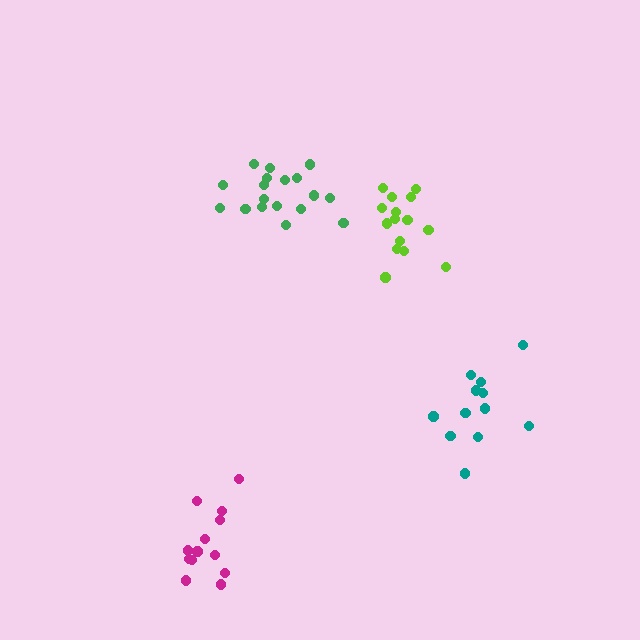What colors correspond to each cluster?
The clusters are colored: green, teal, lime, magenta.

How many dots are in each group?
Group 1: 18 dots, Group 2: 12 dots, Group 3: 15 dots, Group 4: 13 dots (58 total).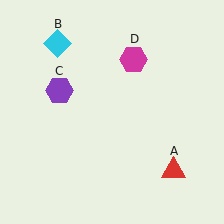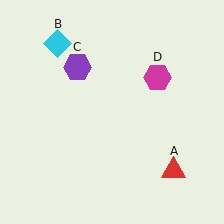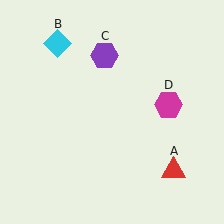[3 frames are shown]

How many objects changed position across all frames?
2 objects changed position: purple hexagon (object C), magenta hexagon (object D).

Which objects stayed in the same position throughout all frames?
Red triangle (object A) and cyan diamond (object B) remained stationary.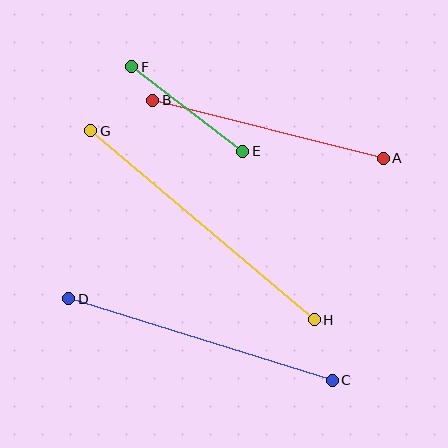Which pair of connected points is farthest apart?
Points G and H are farthest apart.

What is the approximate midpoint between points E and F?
The midpoint is at approximately (187, 109) pixels.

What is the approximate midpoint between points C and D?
The midpoint is at approximately (201, 339) pixels.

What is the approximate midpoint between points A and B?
The midpoint is at approximately (268, 129) pixels.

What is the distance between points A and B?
The distance is approximately 238 pixels.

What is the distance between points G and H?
The distance is approximately 293 pixels.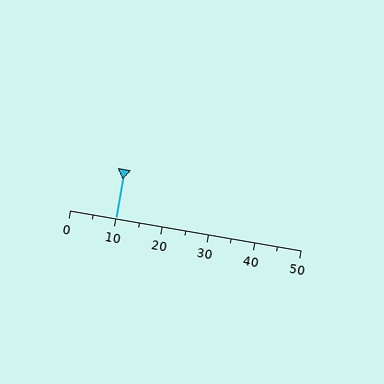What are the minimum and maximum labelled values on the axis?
The axis runs from 0 to 50.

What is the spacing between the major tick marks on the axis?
The major ticks are spaced 10 apart.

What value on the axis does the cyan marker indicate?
The marker indicates approximately 10.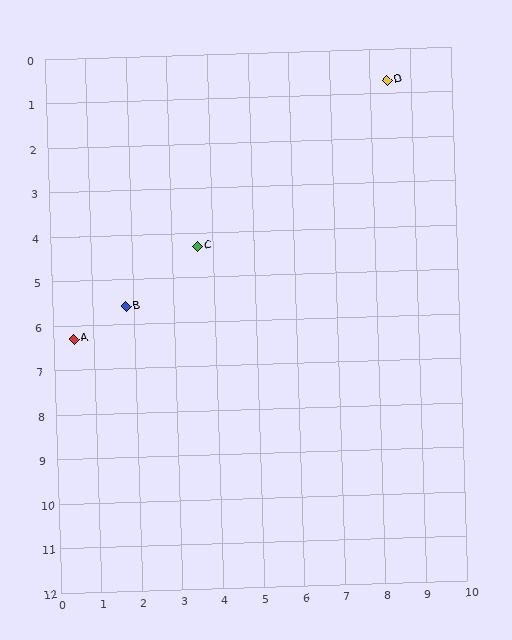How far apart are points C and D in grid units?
Points C and D are about 6.0 grid units apart.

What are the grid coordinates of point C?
Point C is at approximately (3.6, 4.3).